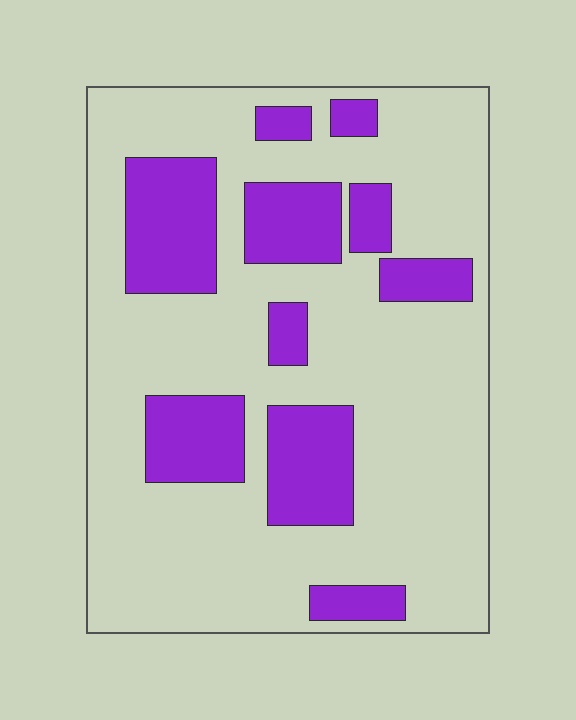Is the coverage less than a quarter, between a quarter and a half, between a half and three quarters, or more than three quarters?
Between a quarter and a half.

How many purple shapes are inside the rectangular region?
10.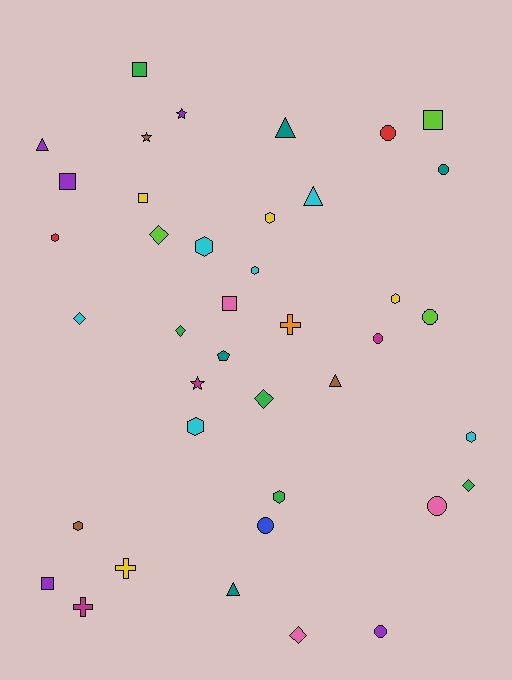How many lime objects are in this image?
There are 3 lime objects.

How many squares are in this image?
There are 6 squares.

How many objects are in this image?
There are 40 objects.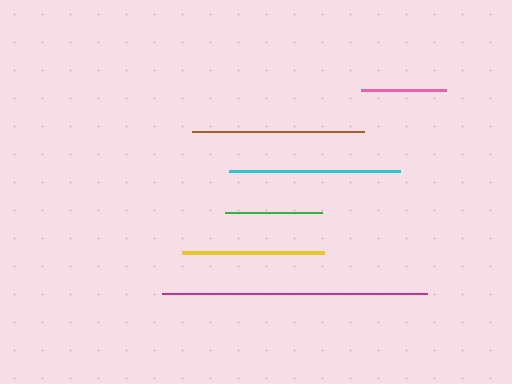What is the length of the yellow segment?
The yellow segment is approximately 141 pixels long.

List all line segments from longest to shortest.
From longest to shortest: magenta, cyan, brown, yellow, green, pink.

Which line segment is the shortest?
The pink line is the shortest at approximately 85 pixels.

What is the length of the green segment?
The green segment is approximately 97 pixels long.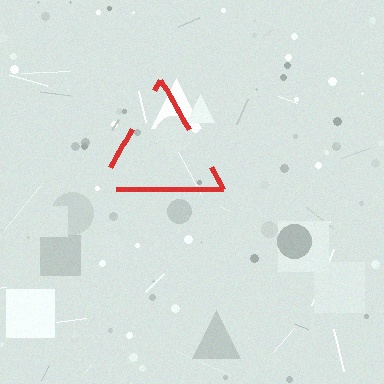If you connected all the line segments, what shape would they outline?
They would outline a triangle.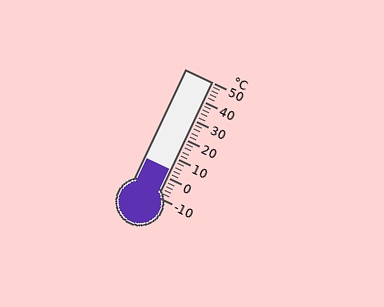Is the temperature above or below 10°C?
The temperature is below 10°C.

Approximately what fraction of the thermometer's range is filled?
The thermometer is filled to approximately 25% of its range.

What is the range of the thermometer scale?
The thermometer scale ranges from -10°C to 50°C.